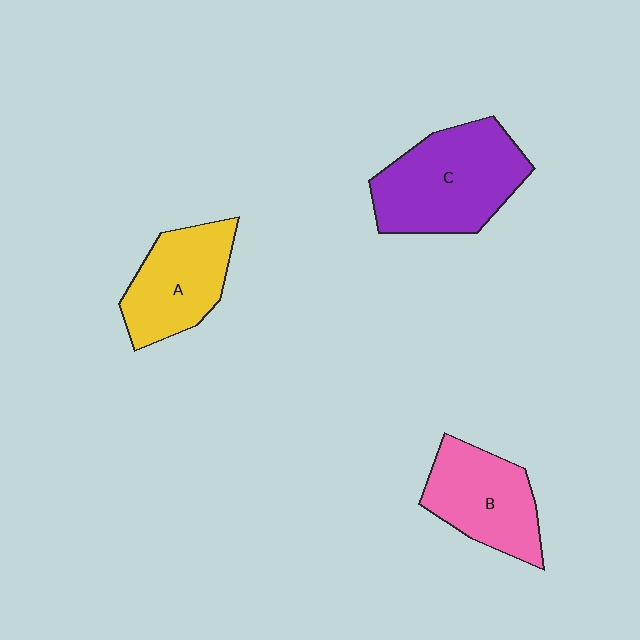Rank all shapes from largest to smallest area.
From largest to smallest: C (purple), B (pink), A (yellow).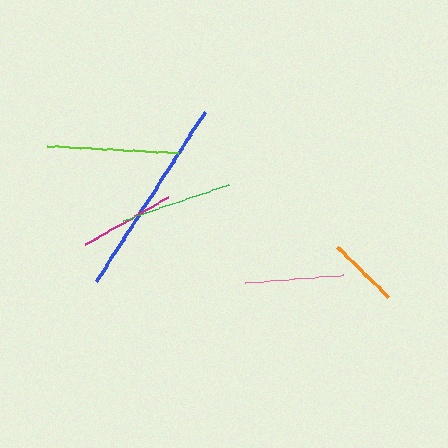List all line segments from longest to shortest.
From longest to shortest: blue, lime, green, pink, magenta, orange.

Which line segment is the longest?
The blue line is the longest at approximately 202 pixels.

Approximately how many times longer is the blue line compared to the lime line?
The blue line is approximately 1.5 times the length of the lime line.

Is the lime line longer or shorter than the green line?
The lime line is longer than the green line.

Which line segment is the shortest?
The orange line is the shortest at approximately 72 pixels.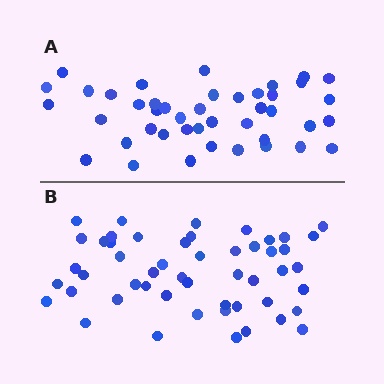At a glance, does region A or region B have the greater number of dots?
Region B (the bottom region) has more dots.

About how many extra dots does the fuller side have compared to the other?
Region B has roughly 8 or so more dots than region A.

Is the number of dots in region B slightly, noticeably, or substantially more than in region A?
Region B has only slightly more — the two regions are fairly close. The ratio is roughly 1.2 to 1.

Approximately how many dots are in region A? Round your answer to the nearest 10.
About 40 dots. (The exact count is 43, which rounds to 40.)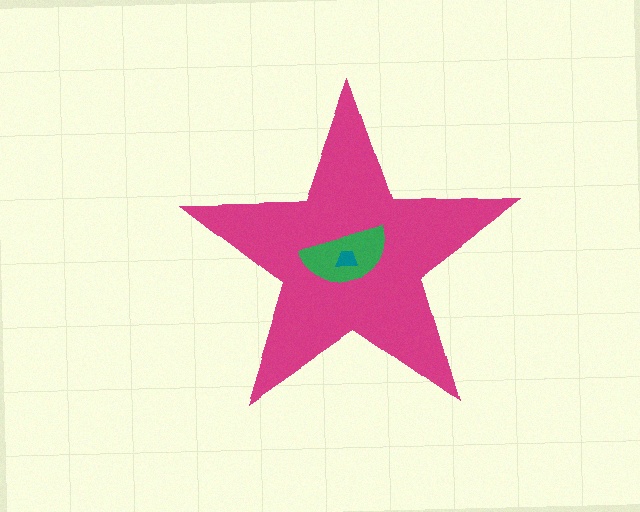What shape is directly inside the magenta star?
The green semicircle.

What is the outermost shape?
The magenta star.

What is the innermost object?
The teal trapezoid.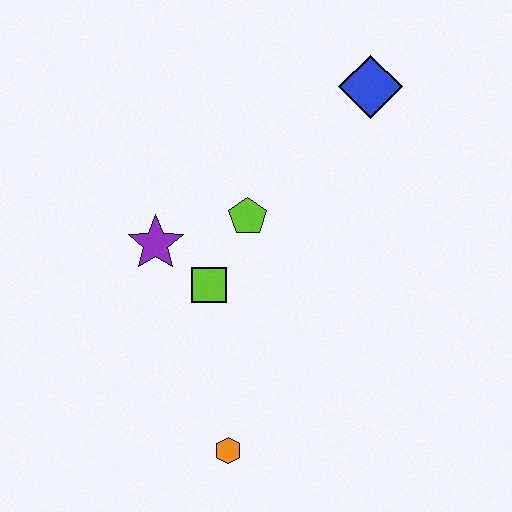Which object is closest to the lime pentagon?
The lime square is closest to the lime pentagon.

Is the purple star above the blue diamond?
No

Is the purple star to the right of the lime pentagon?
No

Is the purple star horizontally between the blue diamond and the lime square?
No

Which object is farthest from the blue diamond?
The orange hexagon is farthest from the blue diamond.